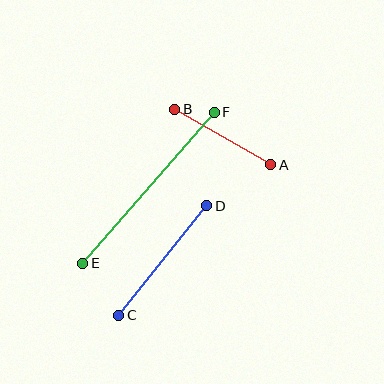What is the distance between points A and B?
The distance is approximately 111 pixels.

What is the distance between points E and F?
The distance is approximately 200 pixels.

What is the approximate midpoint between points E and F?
The midpoint is at approximately (148, 188) pixels.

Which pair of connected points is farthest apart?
Points E and F are farthest apart.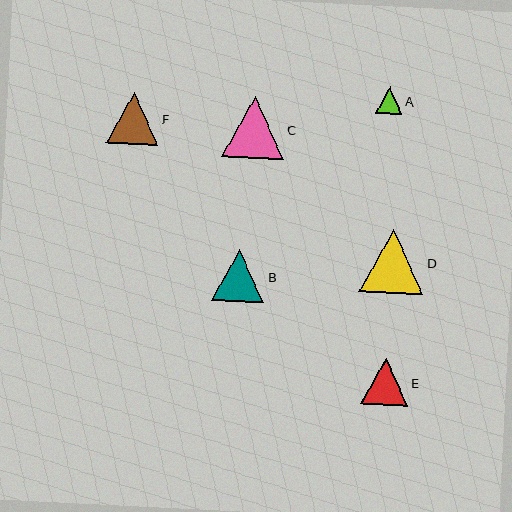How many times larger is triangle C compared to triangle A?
Triangle C is approximately 2.4 times the size of triangle A.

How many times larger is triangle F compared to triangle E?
Triangle F is approximately 1.1 times the size of triangle E.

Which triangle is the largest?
Triangle D is the largest with a size of approximately 64 pixels.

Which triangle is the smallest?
Triangle A is the smallest with a size of approximately 26 pixels.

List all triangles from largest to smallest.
From largest to smallest: D, C, B, F, E, A.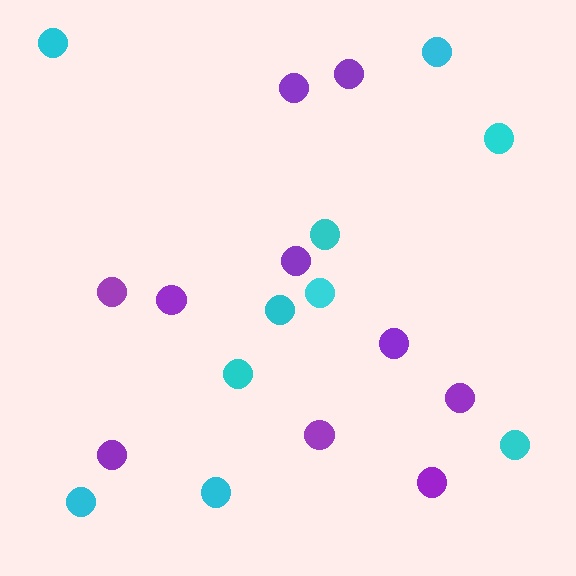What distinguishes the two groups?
There are 2 groups: one group of purple circles (10) and one group of cyan circles (10).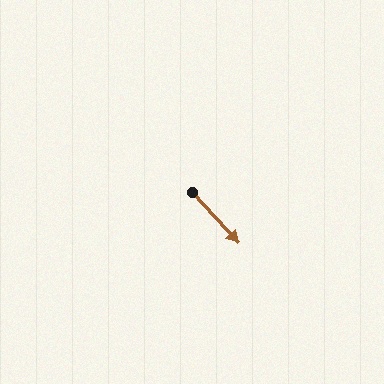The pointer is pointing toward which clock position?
Roughly 5 o'clock.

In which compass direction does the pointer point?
Southeast.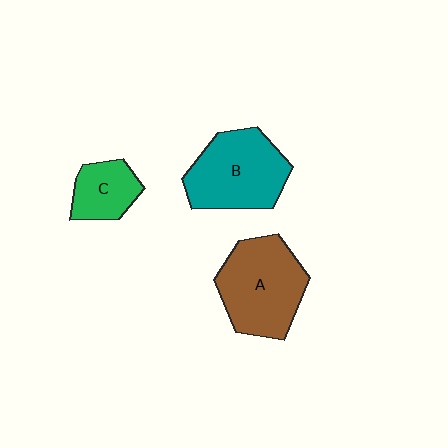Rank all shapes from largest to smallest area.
From largest to smallest: A (brown), B (teal), C (green).